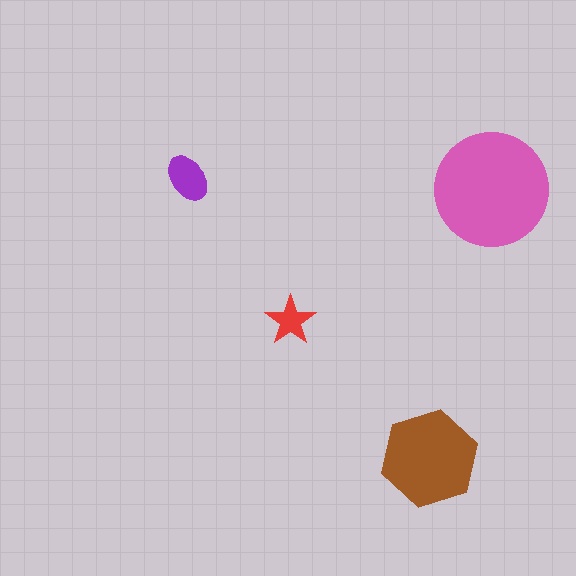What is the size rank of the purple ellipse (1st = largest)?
3rd.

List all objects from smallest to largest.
The red star, the purple ellipse, the brown hexagon, the pink circle.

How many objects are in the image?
There are 4 objects in the image.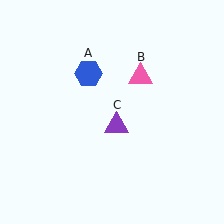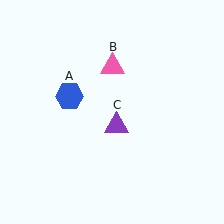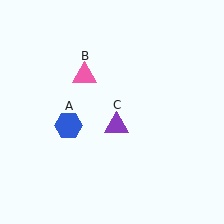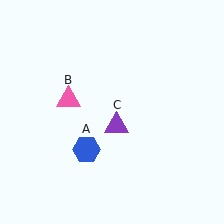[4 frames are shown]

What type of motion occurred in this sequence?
The blue hexagon (object A), pink triangle (object B) rotated counterclockwise around the center of the scene.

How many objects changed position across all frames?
2 objects changed position: blue hexagon (object A), pink triangle (object B).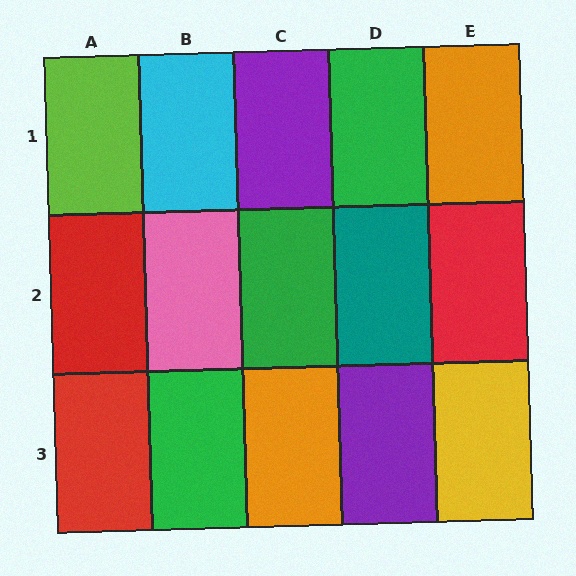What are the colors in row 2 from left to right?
Red, pink, green, teal, red.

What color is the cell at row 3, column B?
Green.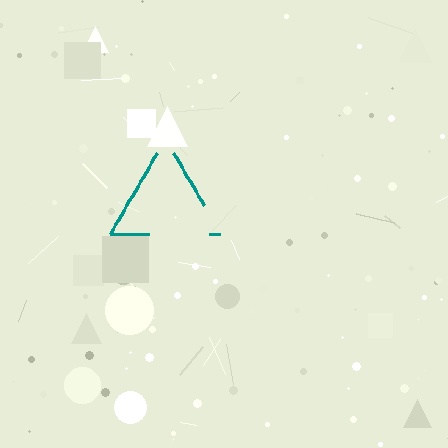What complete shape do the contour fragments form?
The contour fragments form a triangle.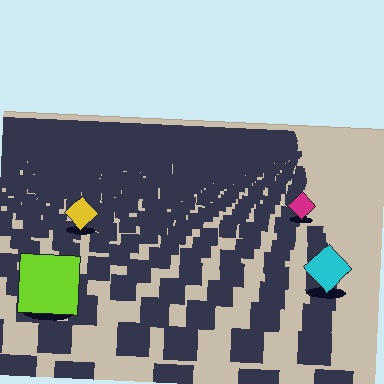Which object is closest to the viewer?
The lime square is closest. The texture marks near it are larger and more spread out.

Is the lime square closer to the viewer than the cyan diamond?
Yes. The lime square is closer — you can tell from the texture gradient: the ground texture is coarser near it.